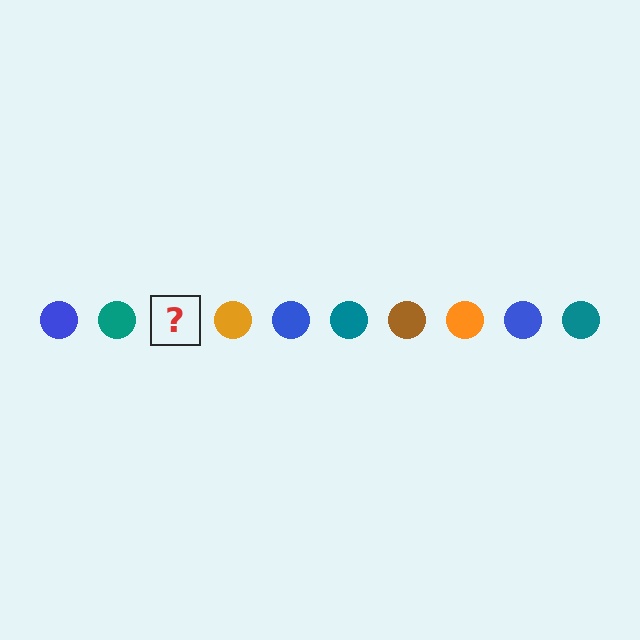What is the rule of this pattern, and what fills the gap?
The rule is that the pattern cycles through blue, teal, brown, orange circles. The gap should be filled with a brown circle.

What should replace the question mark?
The question mark should be replaced with a brown circle.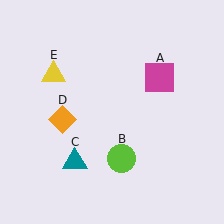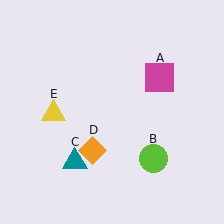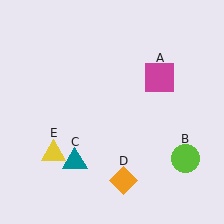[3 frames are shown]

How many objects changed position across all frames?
3 objects changed position: lime circle (object B), orange diamond (object D), yellow triangle (object E).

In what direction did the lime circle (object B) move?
The lime circle (object B) moved right.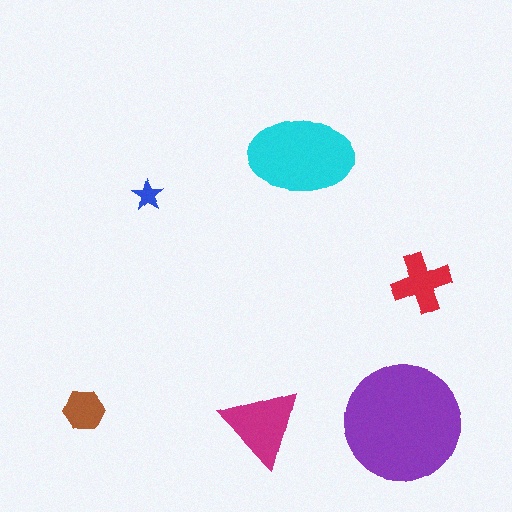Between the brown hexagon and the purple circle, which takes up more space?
The purple circle.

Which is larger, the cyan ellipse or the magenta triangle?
The cyan ellipse.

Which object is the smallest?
The blue star.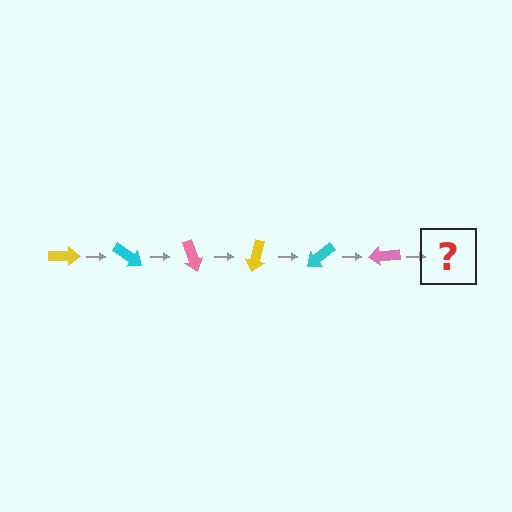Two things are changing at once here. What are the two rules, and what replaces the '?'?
The two rules are that it rotates 35 degrees each step and the color cycles through yellow, cyan, and pink. The '?' should be a yellow arrow, rotated 210 degrees from the start.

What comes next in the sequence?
The next element should be a yellow arrow, rotated 210 degrees from the start.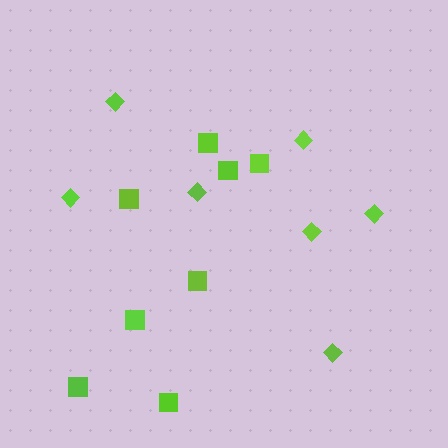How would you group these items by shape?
There are 2 groups: one group of squares (8) and one group of diamonds (7).